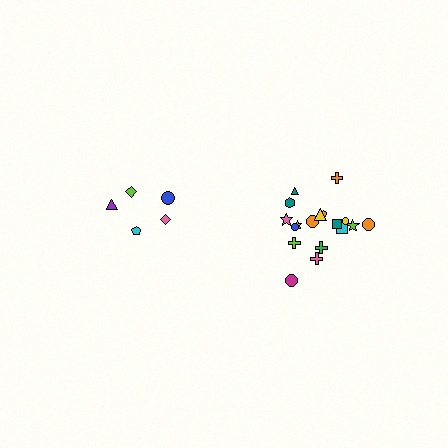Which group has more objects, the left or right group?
The right group.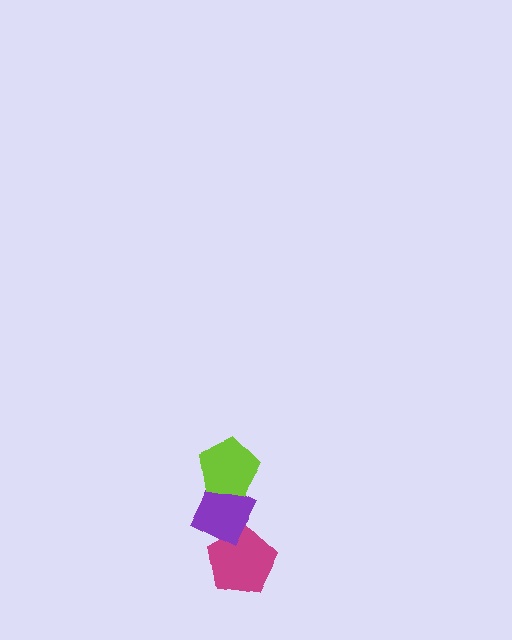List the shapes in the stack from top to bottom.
From top to bottom: the lime pentagon, the purple diamond, the magenta pentagon.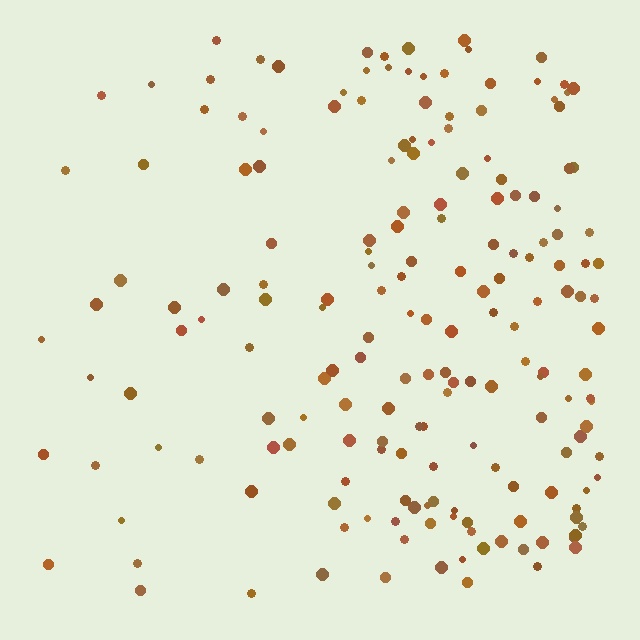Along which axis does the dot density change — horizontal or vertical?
Horizontal.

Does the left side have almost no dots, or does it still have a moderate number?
Still a moderate number, just noticeably fewer than the right.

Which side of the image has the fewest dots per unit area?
The left.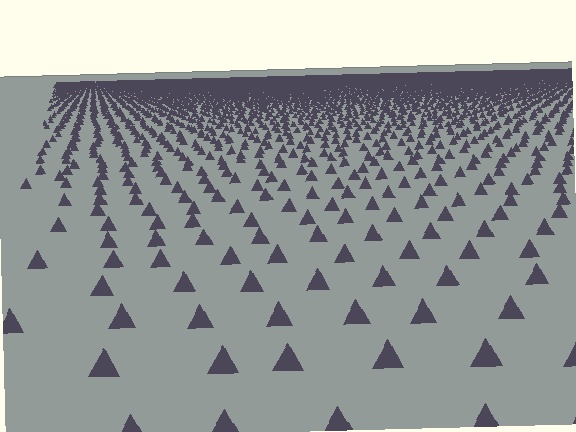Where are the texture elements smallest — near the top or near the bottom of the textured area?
Near the top.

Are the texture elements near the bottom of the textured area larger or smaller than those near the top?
Larger. Near the bottom, elements are closer to the viewer and appear at a bigger on-screen size.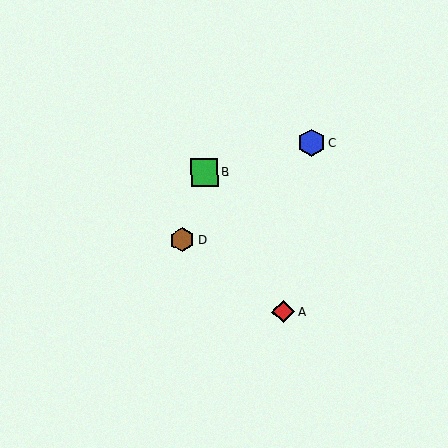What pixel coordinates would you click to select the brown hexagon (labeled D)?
Click at (182, 240) to select the brown hexagon D.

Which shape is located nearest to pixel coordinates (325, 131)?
The blue hexagon (labeled C) at (312, 143) is nearest to that location.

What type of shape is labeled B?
Shape B is a green square.